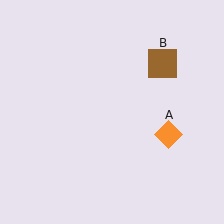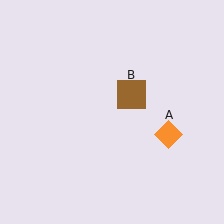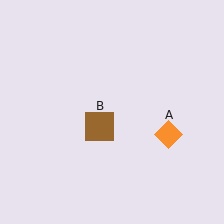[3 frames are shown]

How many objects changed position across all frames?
1 object changed position: brown square (object B).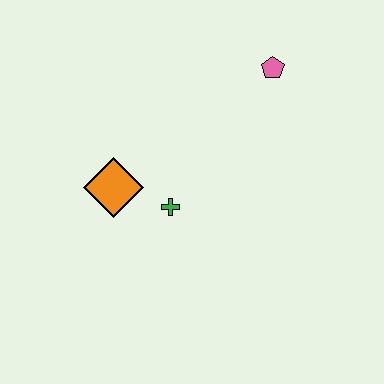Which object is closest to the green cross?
The orange diamond is closest to the green cross.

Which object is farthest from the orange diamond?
The pink pentagon is farthest from the orange diamond.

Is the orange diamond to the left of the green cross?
Yes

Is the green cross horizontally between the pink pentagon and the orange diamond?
Yes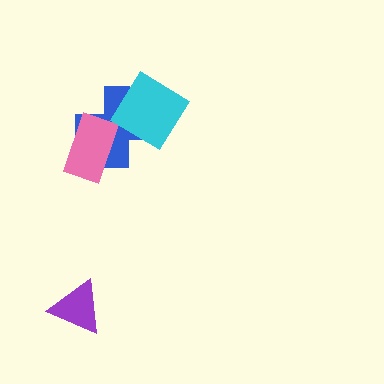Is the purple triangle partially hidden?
No, no other shape covers it.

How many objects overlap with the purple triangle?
0 objects overlap with the purple triangle.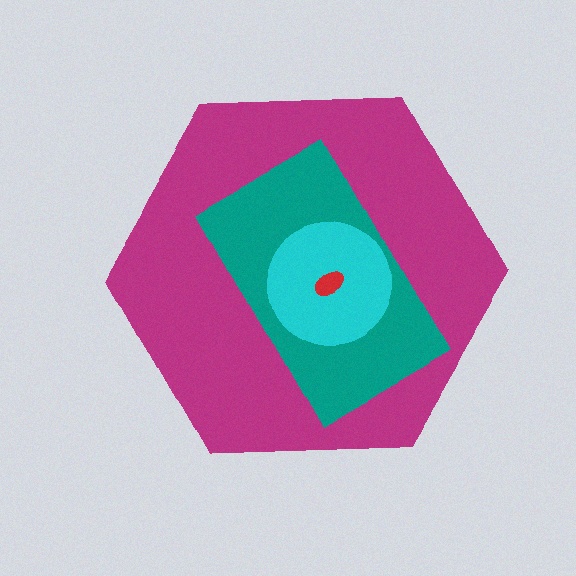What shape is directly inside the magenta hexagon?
The teal rectangle.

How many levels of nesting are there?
4.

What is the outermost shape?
The magenta hexagon.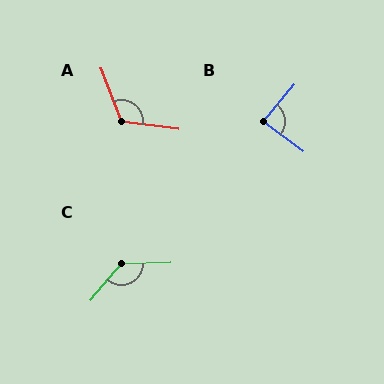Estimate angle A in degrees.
Approximately 119 degrees.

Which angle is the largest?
C, at approximately 132 degrees.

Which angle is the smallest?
B, at approximately 86 degrees.